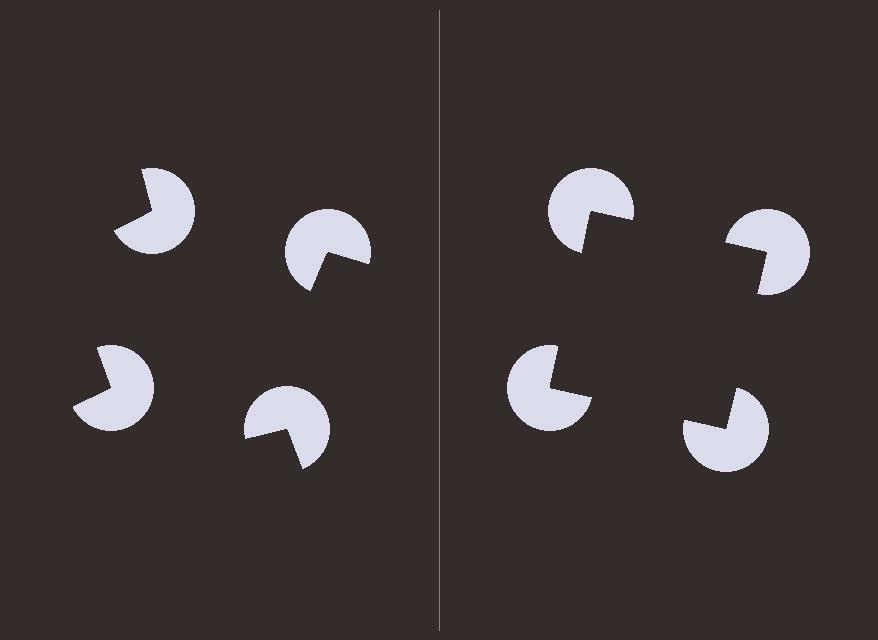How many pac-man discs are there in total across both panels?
8 — 4 on each side.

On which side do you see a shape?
An illusory square appears on the right side. On the left side the wedge cuts are rotated, so no coherent shape forms.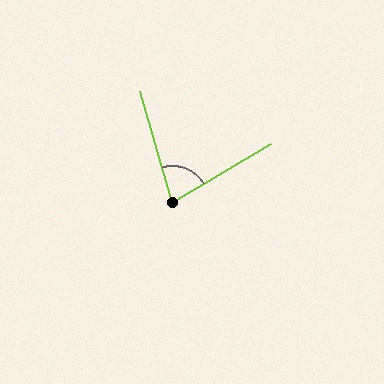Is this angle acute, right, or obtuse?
It is acute.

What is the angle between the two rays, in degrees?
Approximately 75 degrees.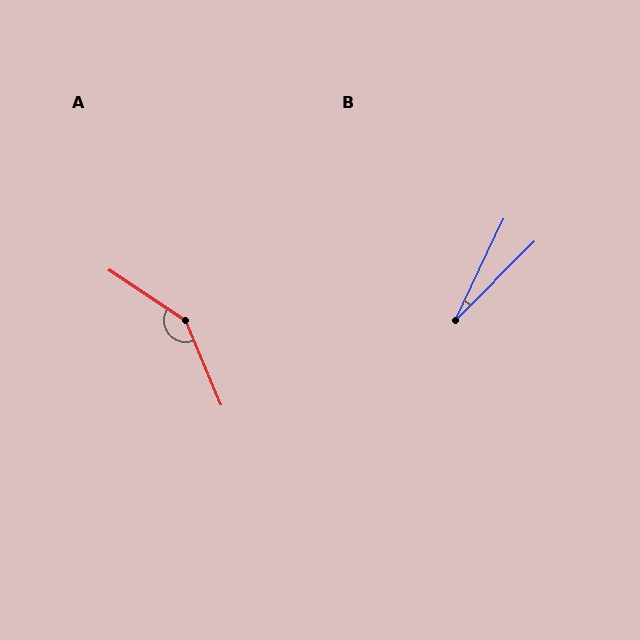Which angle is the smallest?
B, at approximately 20 degrees.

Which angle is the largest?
A, at approximately 146 degrees.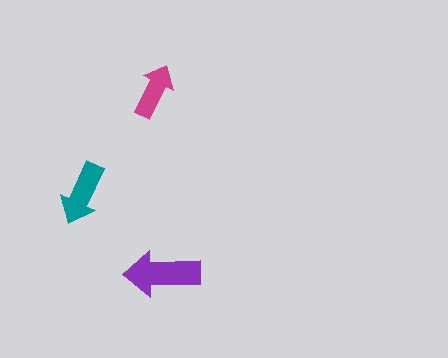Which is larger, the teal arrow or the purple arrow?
The purple one.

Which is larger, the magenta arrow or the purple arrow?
The purple one.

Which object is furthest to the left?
The teal arrow is leftmost.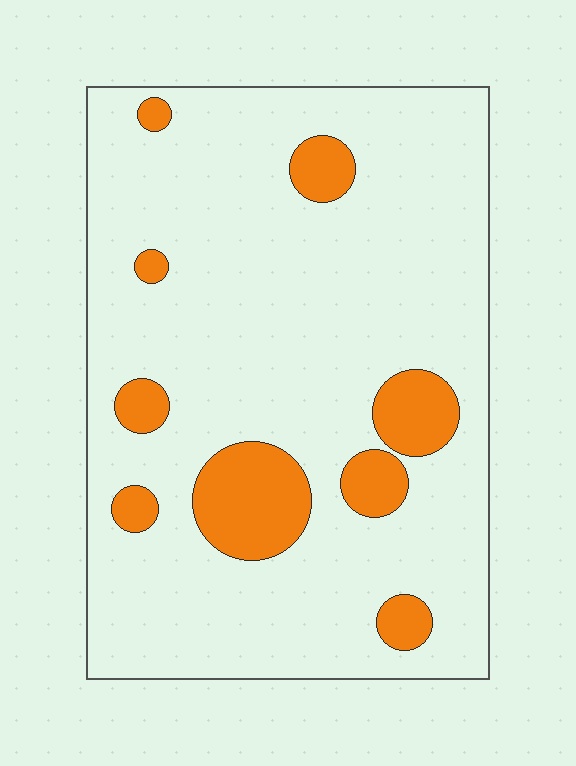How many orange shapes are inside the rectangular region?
9.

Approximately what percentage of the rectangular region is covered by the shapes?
Approximately 15%.